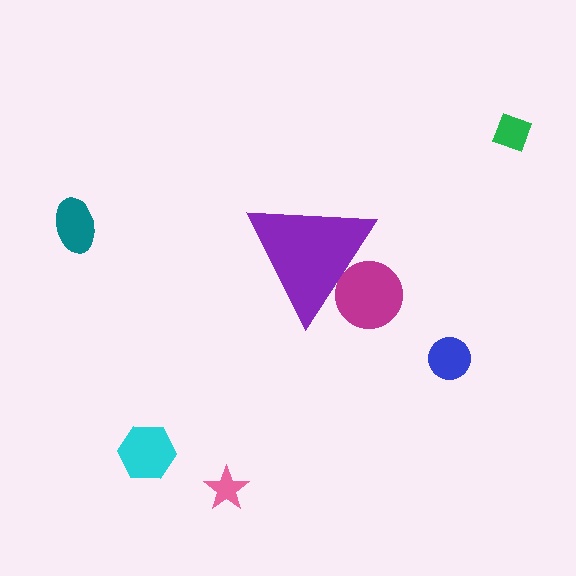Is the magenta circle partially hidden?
Yes, the magenta circle is partially hidden behind the purple triangle.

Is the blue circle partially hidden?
No, the blue circle is fully visible.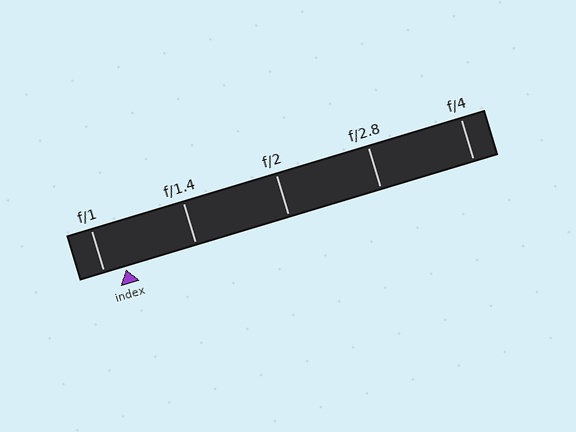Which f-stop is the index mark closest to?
The index mark is closest to f/1.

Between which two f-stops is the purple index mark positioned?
The index mark is between f/1 and f/1.4.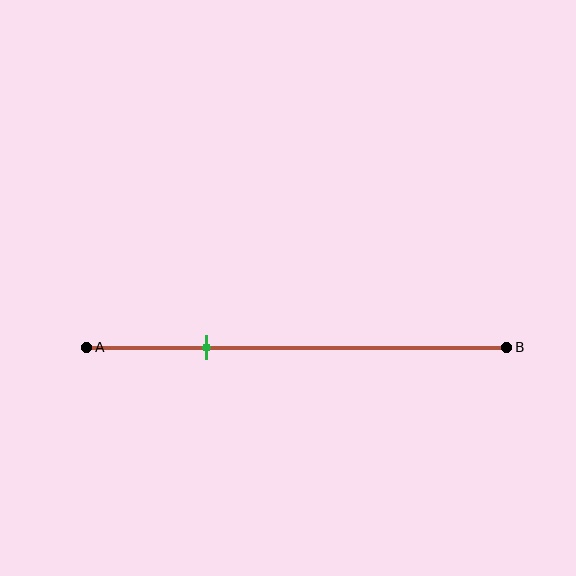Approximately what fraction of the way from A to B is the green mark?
The green mark is approximately 30% of the way from A to B.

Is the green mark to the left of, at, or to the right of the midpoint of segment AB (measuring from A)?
The green mark is to the left of the midpoint of segment AB.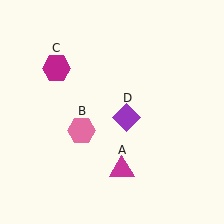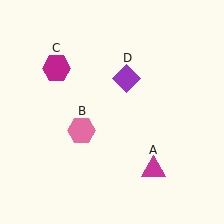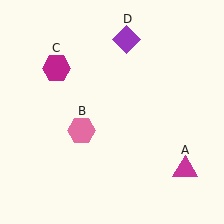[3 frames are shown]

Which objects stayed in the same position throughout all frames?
Pink hexagon (object B) and magenta hexagon (object C) remained stationary.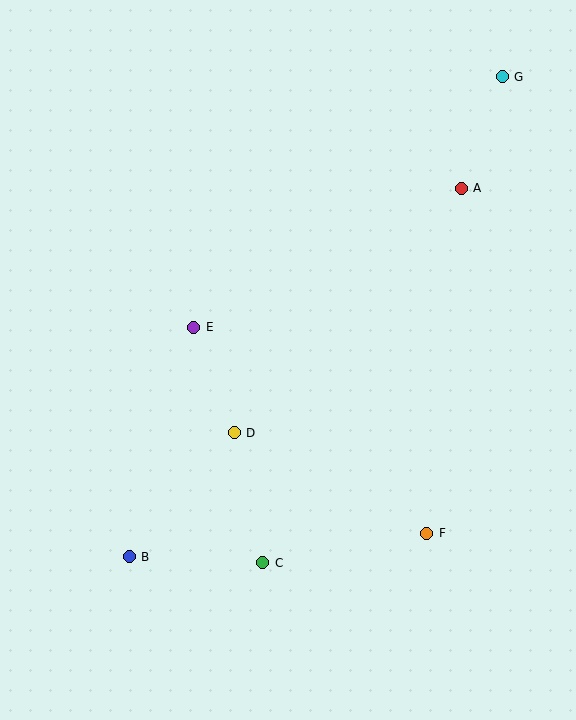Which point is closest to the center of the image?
Point D at (234, 433) is closest to the center.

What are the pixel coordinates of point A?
Point A is at (461, 188).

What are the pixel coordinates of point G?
Point G is at (502, 77).